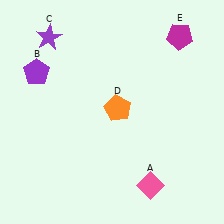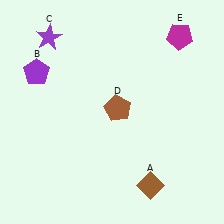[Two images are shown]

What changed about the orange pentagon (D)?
In Image 1, D is orange. In Image 2, it changed to brown.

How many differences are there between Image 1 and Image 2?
There are 2 differences between the two images.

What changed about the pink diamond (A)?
In Image 1, A is pink. In Image 2, it changed to brown.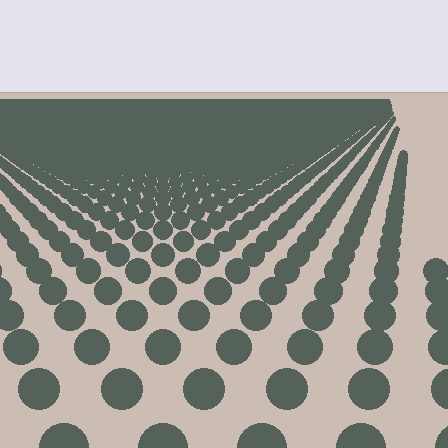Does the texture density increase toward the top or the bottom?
Density increases toward the top.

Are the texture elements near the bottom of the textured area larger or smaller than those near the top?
Larger. Near the bottom, elements are closer to the viewer and appear at a bigger on-screen size.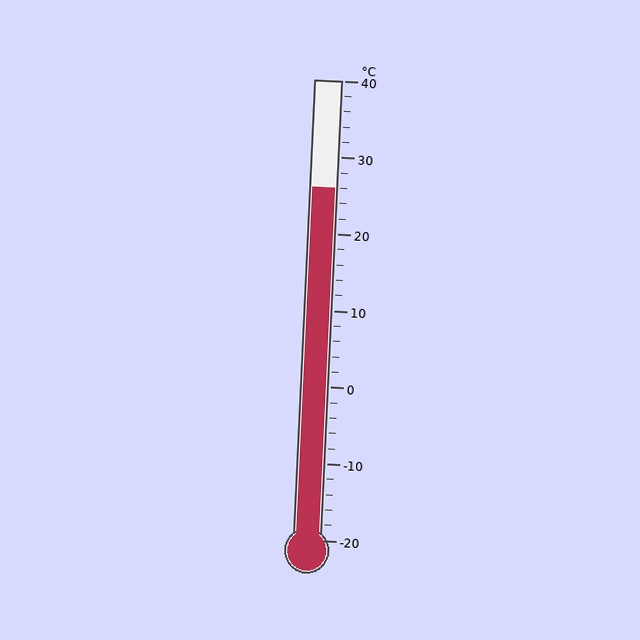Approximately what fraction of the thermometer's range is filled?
The thermometer is filled to approximately 75% of its range.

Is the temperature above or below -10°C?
The temperature is above -10°C.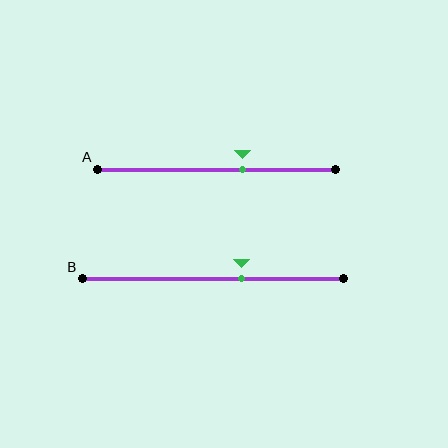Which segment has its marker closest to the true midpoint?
Segment B has its marker closest to the true midpoint.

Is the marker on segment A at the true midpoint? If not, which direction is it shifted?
No, the marker on segment A is shifted to the right by about 11% of the segment length.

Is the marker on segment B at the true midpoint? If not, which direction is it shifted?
No, the marker on segment B is shifted to the right by about 11% of the segment length.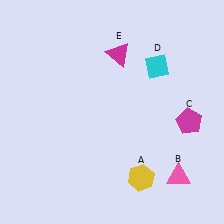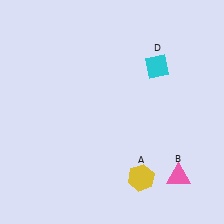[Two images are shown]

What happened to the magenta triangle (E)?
The magenta triangle (E) was removed in Image 2. It was in the top-right area of Image 1.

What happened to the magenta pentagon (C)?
The magenta pentagon (C) was removed in Image 2. It was in the bottom-right area of Image 1.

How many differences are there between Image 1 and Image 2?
There are 2 differences between the two images.